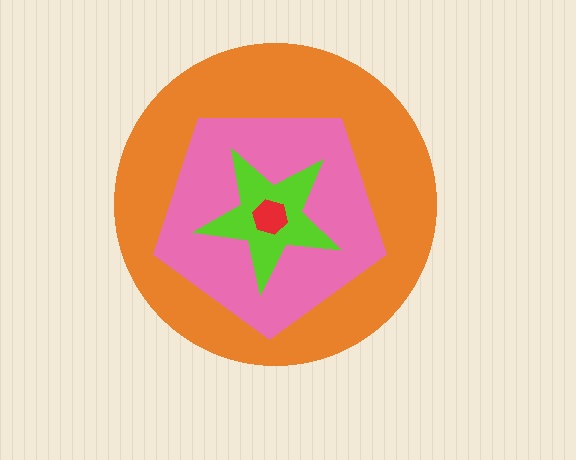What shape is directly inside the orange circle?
The pink pentagon.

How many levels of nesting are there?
4.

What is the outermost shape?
The orange circle.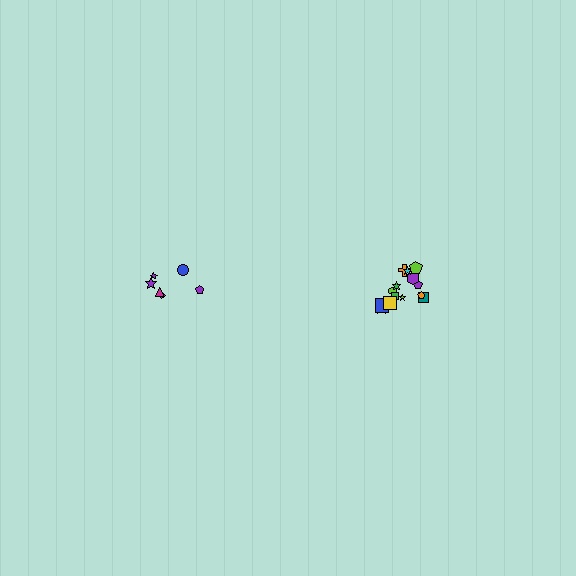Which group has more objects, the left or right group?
The right group.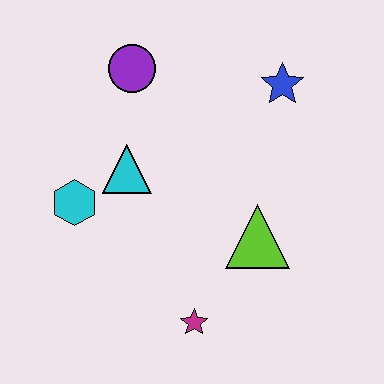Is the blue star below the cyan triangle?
No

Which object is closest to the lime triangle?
The magenta star is closest to the lime triangle.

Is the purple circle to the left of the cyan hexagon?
No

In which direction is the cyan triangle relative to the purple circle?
The cyan triangle is below the purple circle.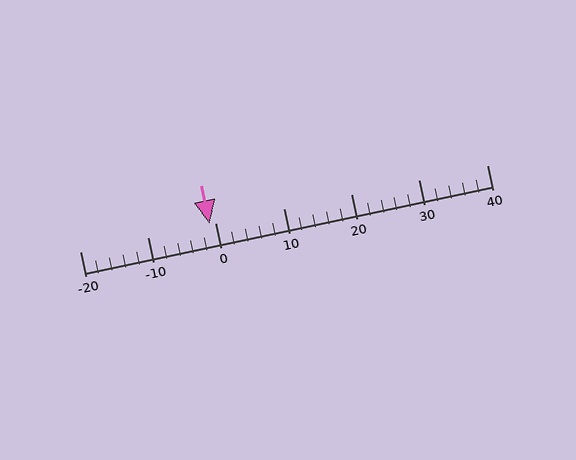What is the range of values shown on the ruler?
The ruler shows values from -20 to 40.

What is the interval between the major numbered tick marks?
The major tick marks are spaced 10 units apart.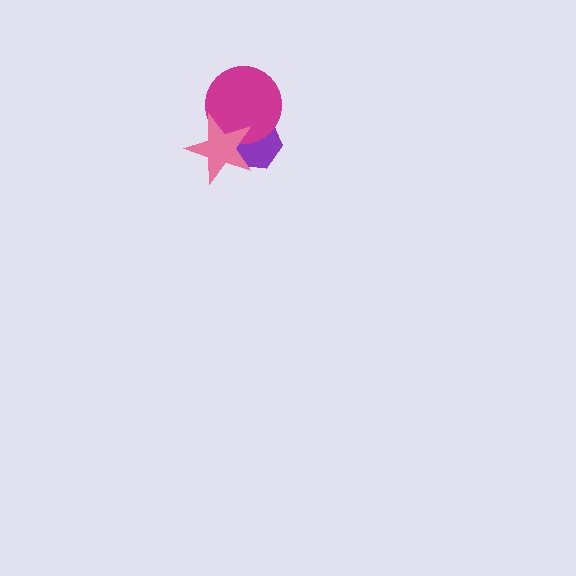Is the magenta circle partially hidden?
Yes, it is partially covered by another shape.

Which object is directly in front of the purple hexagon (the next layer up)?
The magenta circle is directly in front of the purple hexagon.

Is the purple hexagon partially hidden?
Yes, it is partially covered by another shape.